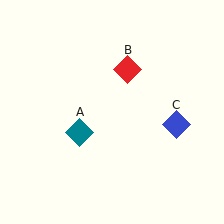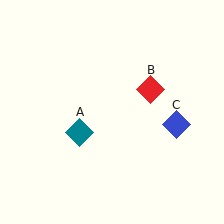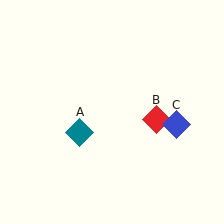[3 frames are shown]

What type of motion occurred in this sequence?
The red diamond (object B) rotated clockwise around the center of the scene.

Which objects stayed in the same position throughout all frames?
Teal diamond (object A) and blue diamond (object C) remained stationary.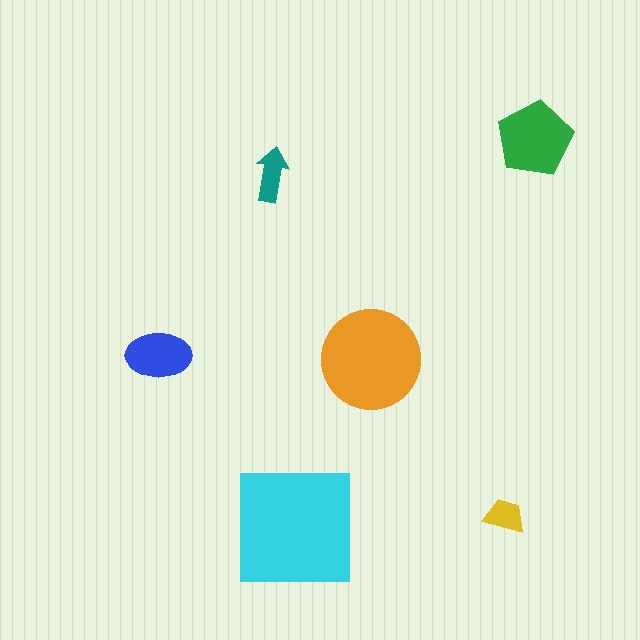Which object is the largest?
The cyan square.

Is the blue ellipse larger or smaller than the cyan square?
Smaller.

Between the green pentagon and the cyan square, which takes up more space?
The cyan square.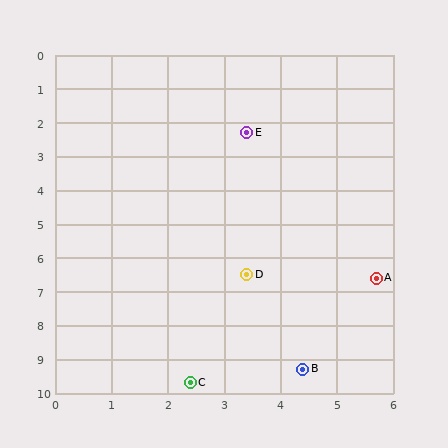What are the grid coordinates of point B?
Point B is at approximately (4.4, 9.3).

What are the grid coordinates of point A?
Point A is at approximately (5.7, 6.6).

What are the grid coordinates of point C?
Point C is at approximately (2.4, 9.7).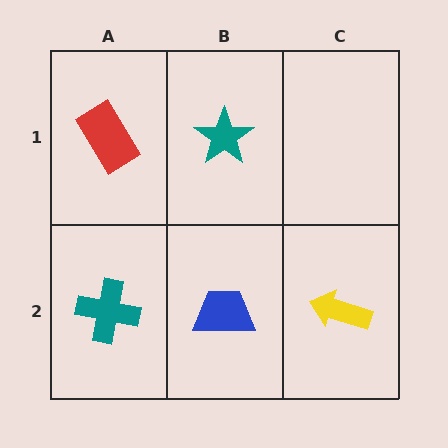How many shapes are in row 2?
3 shapes.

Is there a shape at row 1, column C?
No, that cell is empty.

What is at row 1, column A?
A red rectangle.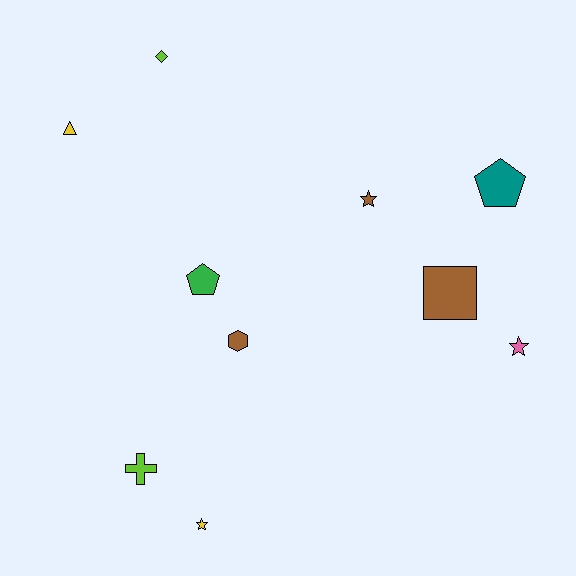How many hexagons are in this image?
There is 1 hexagon.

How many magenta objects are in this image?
There are no magenta objects.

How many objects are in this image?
There are 10 objects.